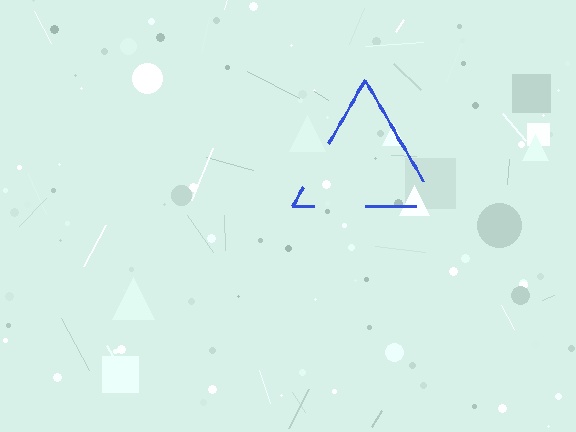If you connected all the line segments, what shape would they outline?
They would outline a triangle.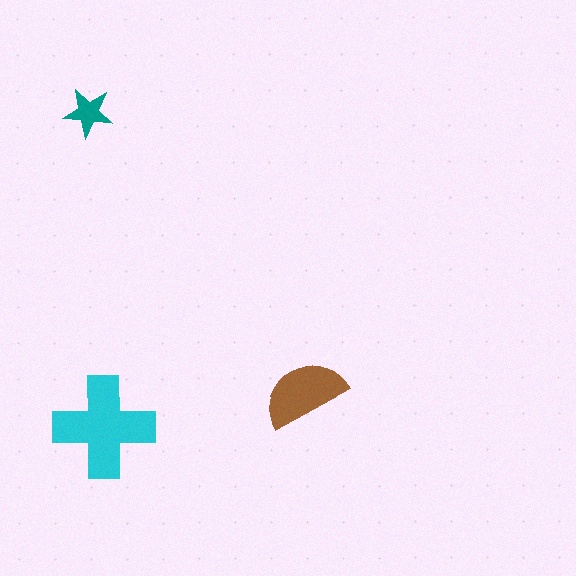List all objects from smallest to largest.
The teal star, the brown semicircle, the cyan cross.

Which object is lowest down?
The cyan cross is bottommost.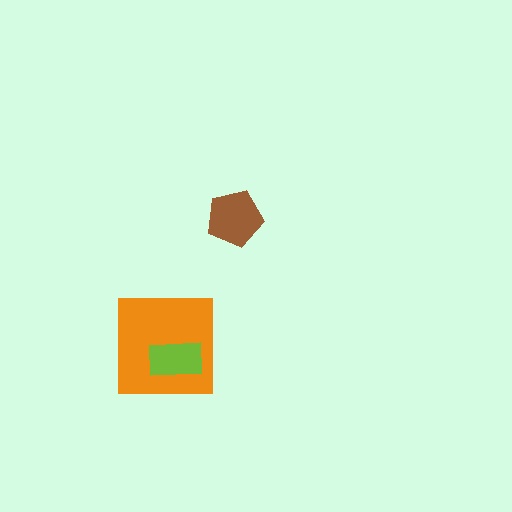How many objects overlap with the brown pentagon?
0 objects overlap with the brown pentagon.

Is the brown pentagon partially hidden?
No, no other shape covers it.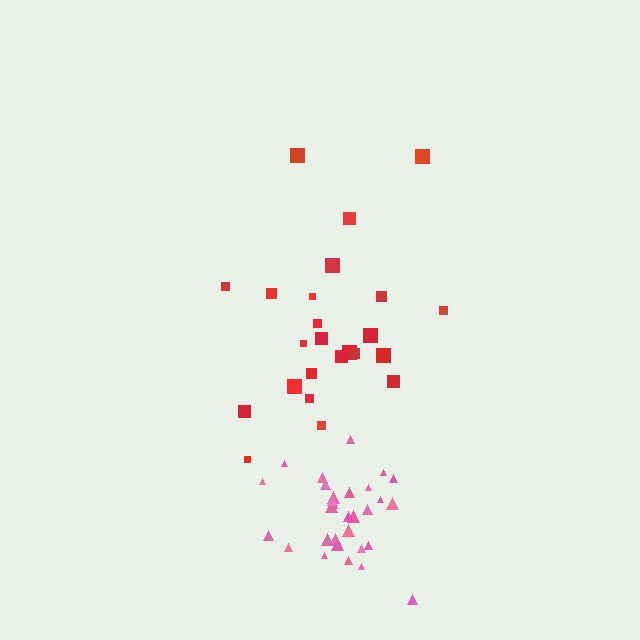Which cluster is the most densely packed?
Pink.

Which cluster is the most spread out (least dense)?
Red.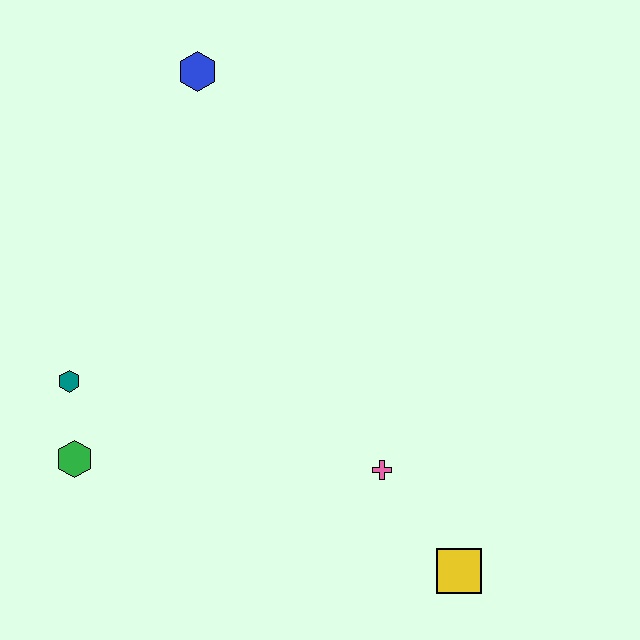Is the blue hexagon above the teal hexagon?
Yes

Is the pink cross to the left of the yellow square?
Yes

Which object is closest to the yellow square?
The pink cross is closest to the yellow square.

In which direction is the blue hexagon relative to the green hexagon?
The blue hexagon is above the green hexagon.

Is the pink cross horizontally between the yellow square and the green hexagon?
Yes